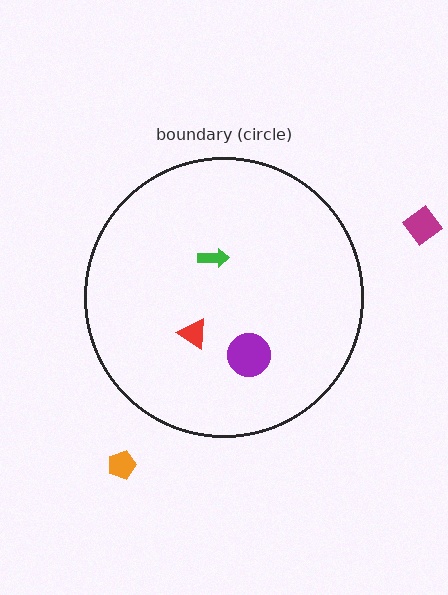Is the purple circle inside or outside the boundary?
Inside.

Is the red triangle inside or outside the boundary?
Inside.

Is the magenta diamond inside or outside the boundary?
Outside.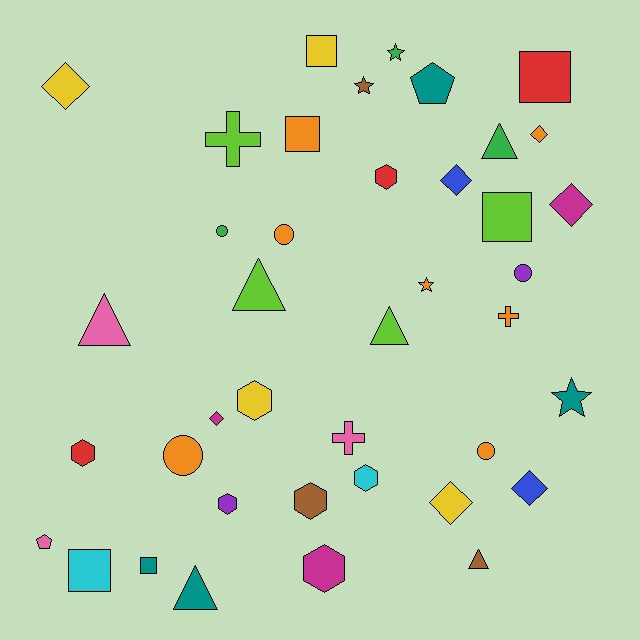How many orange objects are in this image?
There are 7 orange objects.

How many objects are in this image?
There are 40 objects.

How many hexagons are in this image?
There are 7 hexagons.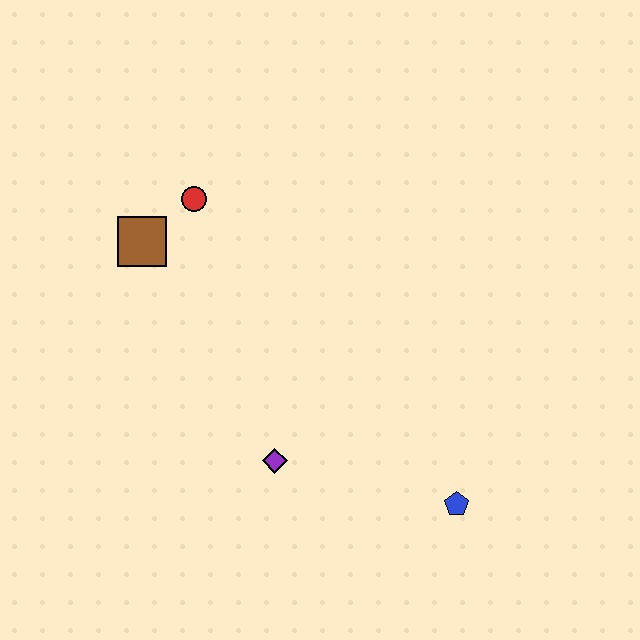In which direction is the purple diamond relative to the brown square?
The purple diamond is below the brown square.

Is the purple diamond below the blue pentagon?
No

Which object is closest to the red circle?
The brown square is closest to the red circle.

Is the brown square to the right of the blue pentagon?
No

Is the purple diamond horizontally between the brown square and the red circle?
No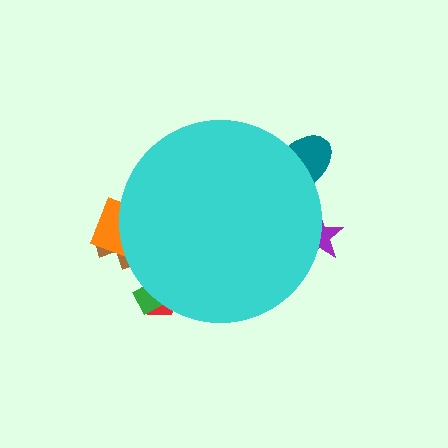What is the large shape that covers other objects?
A cyan circle.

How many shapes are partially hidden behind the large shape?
6 shapes are partially hidden.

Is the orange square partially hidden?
Yes, the orange square is partially hidden behind the cyan circle.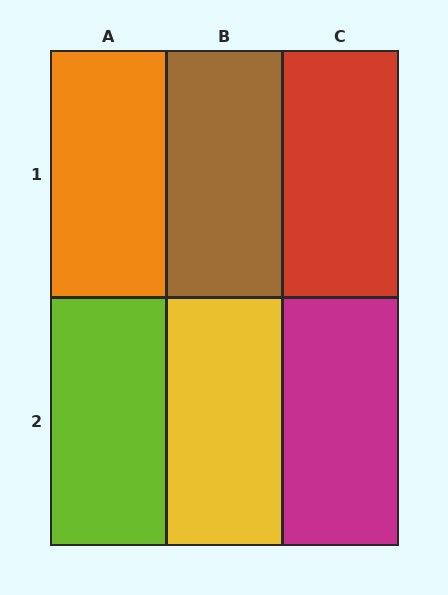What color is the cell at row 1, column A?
Orange.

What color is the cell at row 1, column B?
Brown.